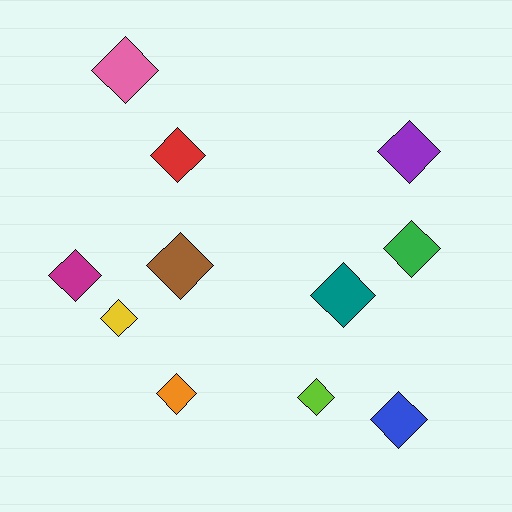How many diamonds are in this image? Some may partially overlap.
There are 11 diamonds.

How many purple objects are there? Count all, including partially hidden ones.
There is 1 purple object.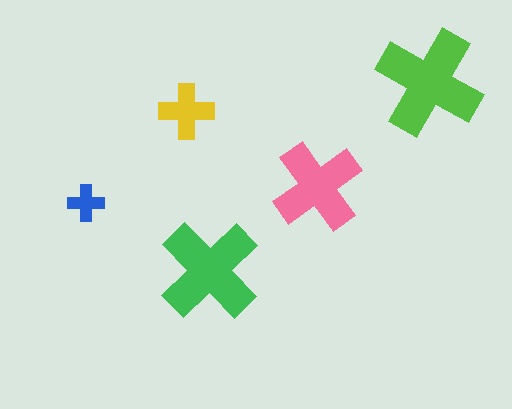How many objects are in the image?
There are 5 objects in the image.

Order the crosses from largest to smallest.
the lime one, the green one, the pink one, the yellow one, the blue one.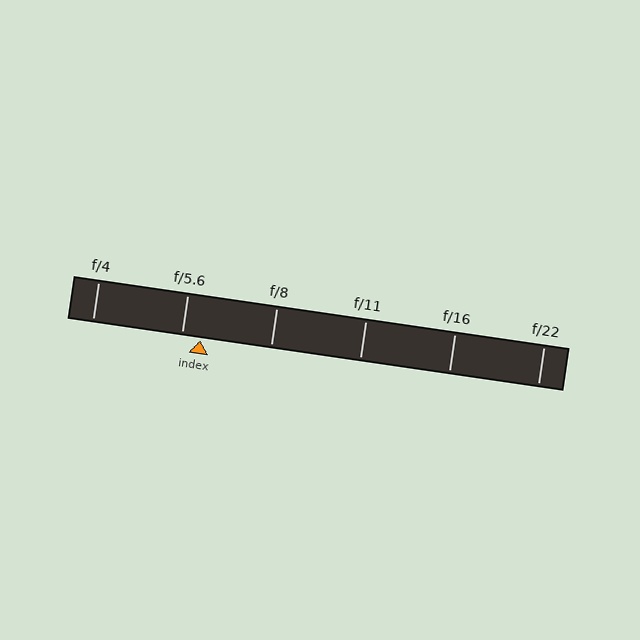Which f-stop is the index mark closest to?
The index mark is closest to f/5.6.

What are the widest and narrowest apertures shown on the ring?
The widest aperture shown is f/4 and the narrowest is f/22.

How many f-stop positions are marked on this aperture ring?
There are 6 f-stop positions marked.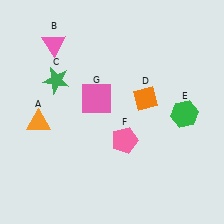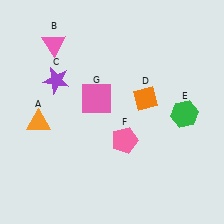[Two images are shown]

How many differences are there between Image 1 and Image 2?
There is 1 difference between the two images.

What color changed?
The star (C) changed from green in Image 1 to purple in Image 2.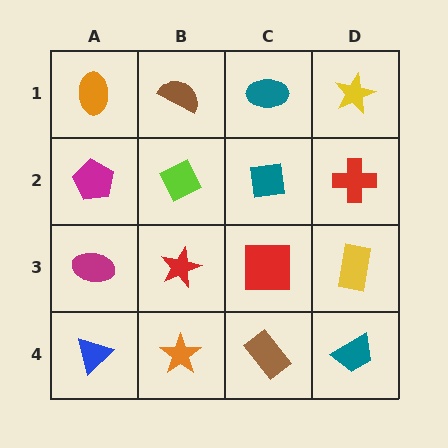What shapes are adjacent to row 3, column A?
A magenta pentagon (row 2, column A), a blue triangle (row 4, column A), a red star (row 3, column B).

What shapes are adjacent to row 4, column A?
A magenta ellipse (row 3, column A), an orange star (row 4, column B).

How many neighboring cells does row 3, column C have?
4.